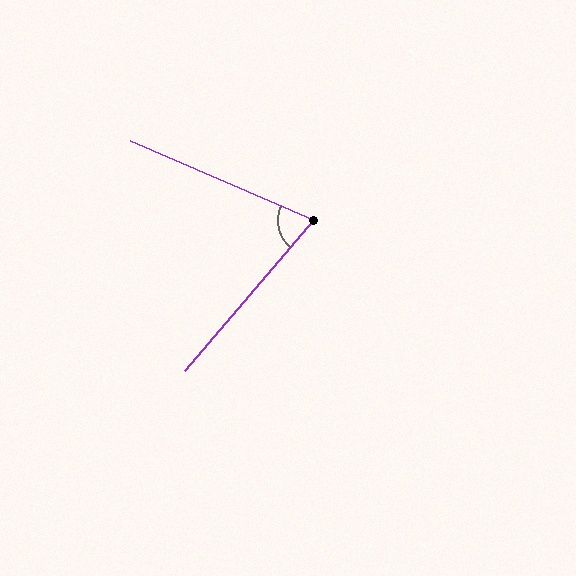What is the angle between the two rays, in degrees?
Approximately 73 degrees.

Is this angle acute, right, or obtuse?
It is acute.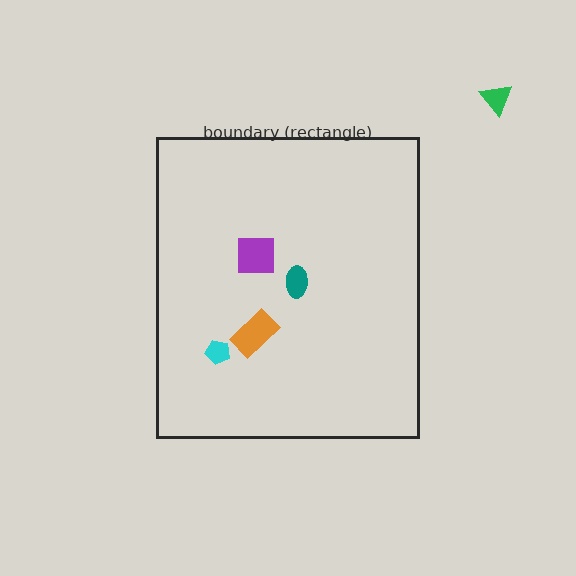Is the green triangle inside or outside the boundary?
Outside.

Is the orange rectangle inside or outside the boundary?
Inside.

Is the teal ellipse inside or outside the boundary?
Inside.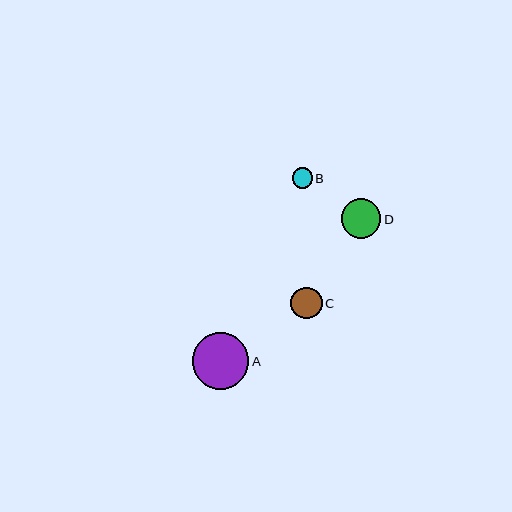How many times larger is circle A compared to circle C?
Circle A is approximately 1.8 times the size of circle C.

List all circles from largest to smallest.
From largest to smallest: A, D, C, B.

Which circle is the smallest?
Circle B is the smallest with a size of approximately 20 pixels.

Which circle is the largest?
Circle A is the largest with a size of approximately 56 pixels.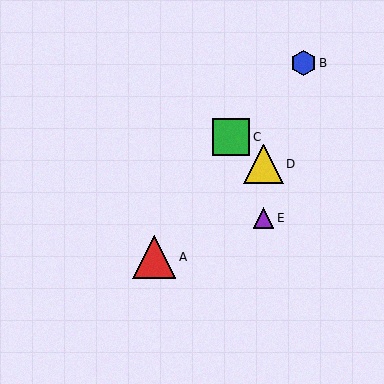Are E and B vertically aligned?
No, E is at x≈263 and B is at x≈303.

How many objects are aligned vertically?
2 objects (D, E) are aligned vertically.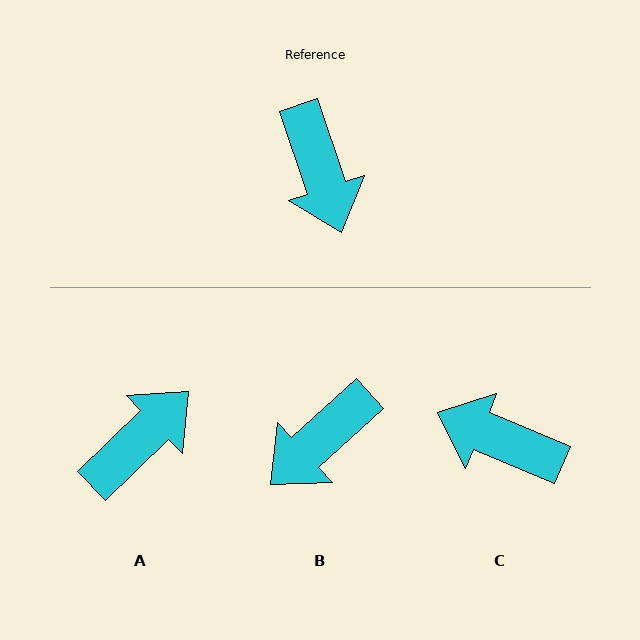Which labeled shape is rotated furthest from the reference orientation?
C, about 131 degrees away.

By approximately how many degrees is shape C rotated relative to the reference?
Approximately 131 degrees clockwise.